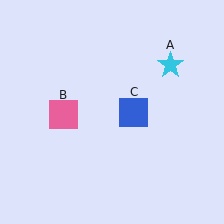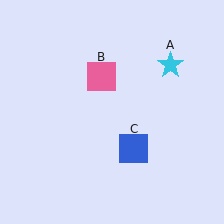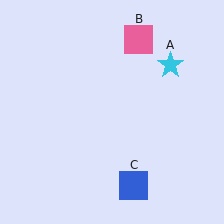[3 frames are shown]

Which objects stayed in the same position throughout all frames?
Cyan star (object A) remained stationary.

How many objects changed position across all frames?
2 objects changed position: pink square (object B), blue square (object C).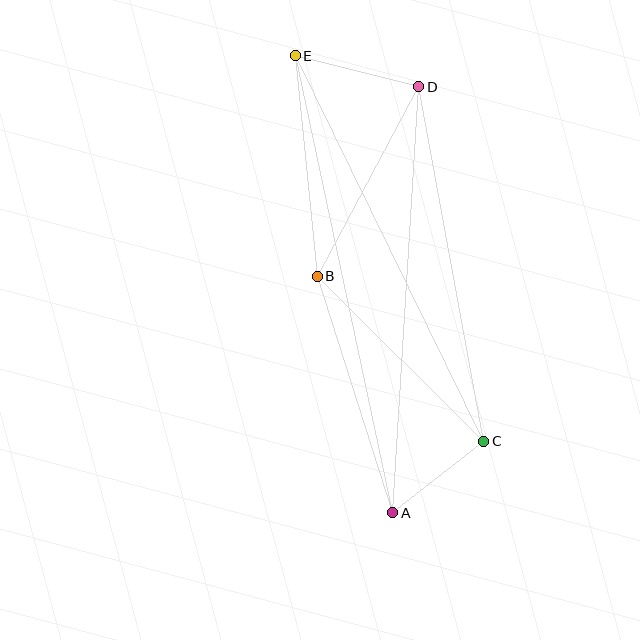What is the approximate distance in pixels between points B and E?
The distance between B and E is approximately 221 pixels.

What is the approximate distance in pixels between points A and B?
The distance between A and B is approximately 248 pixels.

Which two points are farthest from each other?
Points A and E are farthest from each other.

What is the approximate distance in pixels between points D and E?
The distance between D and E is approximately 127 pixels.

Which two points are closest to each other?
Points A and C are closest to each other.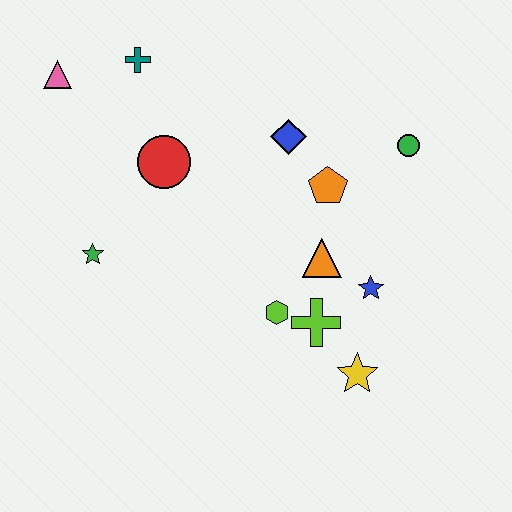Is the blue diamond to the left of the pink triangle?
No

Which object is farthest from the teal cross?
The yellow star is farthest from the teal cross.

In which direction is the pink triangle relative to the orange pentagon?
The pink triangle is to the left of the orange pentagon.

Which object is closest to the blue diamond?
The orange pentagon is closest to the blue diamond.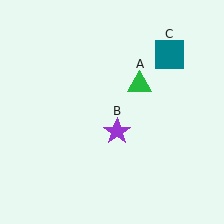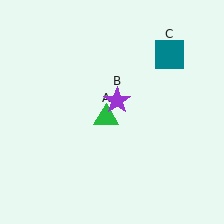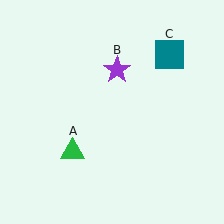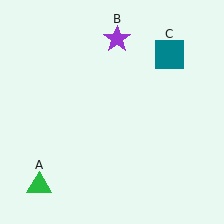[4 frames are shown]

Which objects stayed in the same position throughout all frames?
Teal square (object C) remained stationary.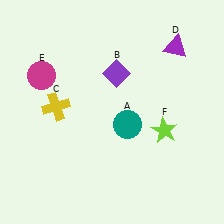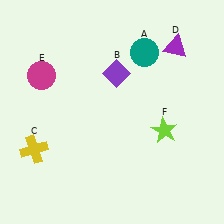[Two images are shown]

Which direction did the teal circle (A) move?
The teal circle (A) moved up.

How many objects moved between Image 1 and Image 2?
2 objects moved between the two images.